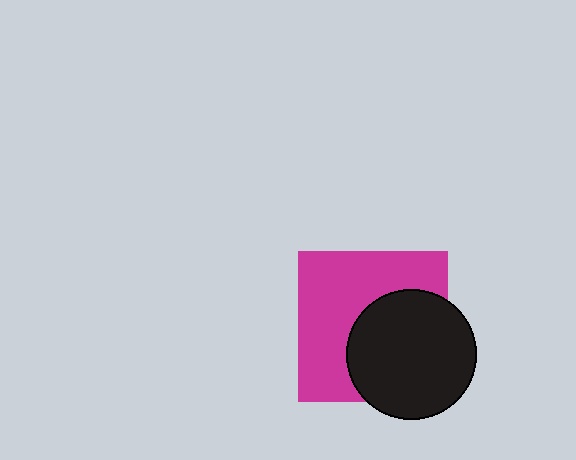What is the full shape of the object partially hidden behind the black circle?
The partially hidden object is a magenta square.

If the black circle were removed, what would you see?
You would see the complete magenta square.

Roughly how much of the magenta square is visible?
About half of it is visible (roughly 55%).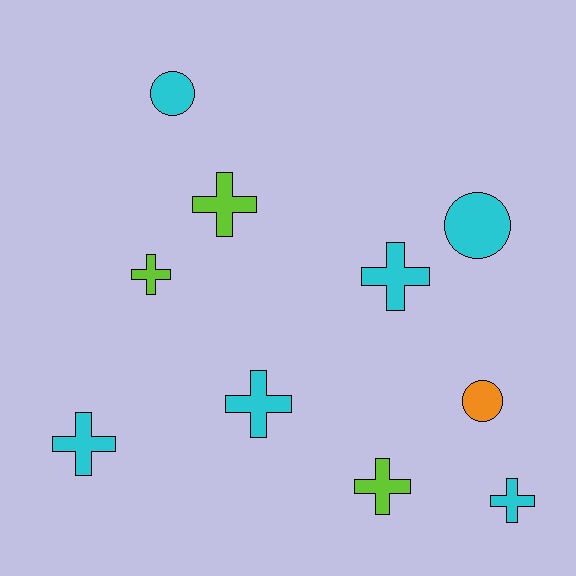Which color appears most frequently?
Cyan, with 6 objects.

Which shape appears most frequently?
Cross, with 7 objects.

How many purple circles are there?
There are no purple circles.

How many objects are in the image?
There are 10 objects.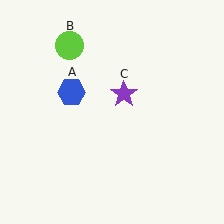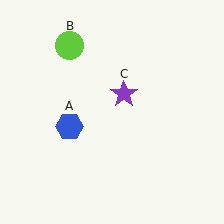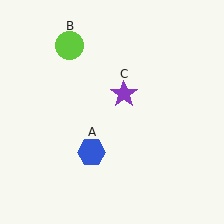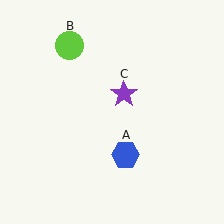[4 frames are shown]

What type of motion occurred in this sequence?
The blue hexagon (object A) rotated counterclockwise around the center of the scene.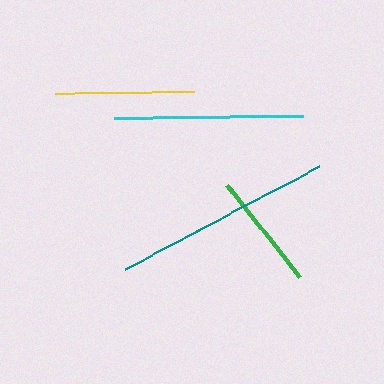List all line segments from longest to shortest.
From longest to shortest: teal, cyan, yellow, green.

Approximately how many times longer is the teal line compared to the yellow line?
The teal line is approximately 1.6 times the length of the yellow line.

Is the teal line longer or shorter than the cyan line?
The teal line is longer than the cyan line.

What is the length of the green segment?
The green segment is approximately 117 pixels long.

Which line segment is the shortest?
The green line is the shortest at approximately 117 pixels.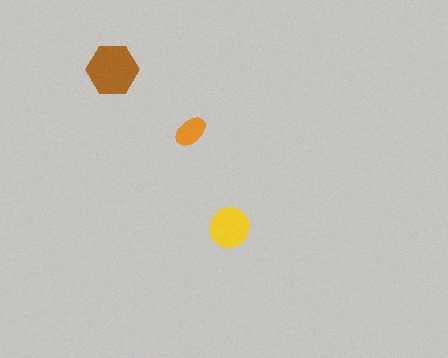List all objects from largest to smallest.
The brown hexagon, the yellow circle, the orange ellipse.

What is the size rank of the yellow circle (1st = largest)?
2nd.